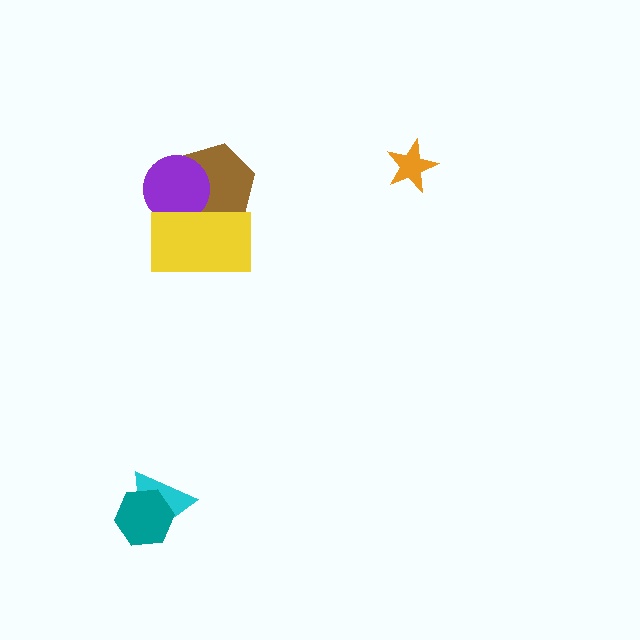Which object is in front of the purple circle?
The yellow rectangle is in front of the purple circle.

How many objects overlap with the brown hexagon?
2 objects overlap with the brown hexagon.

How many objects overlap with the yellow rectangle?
2 objects overlap with the yellow rectangle.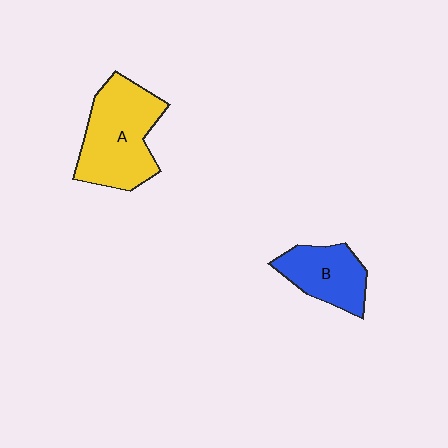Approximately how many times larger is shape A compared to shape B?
Approximately 1.6 times.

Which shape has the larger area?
Shape A (yellow).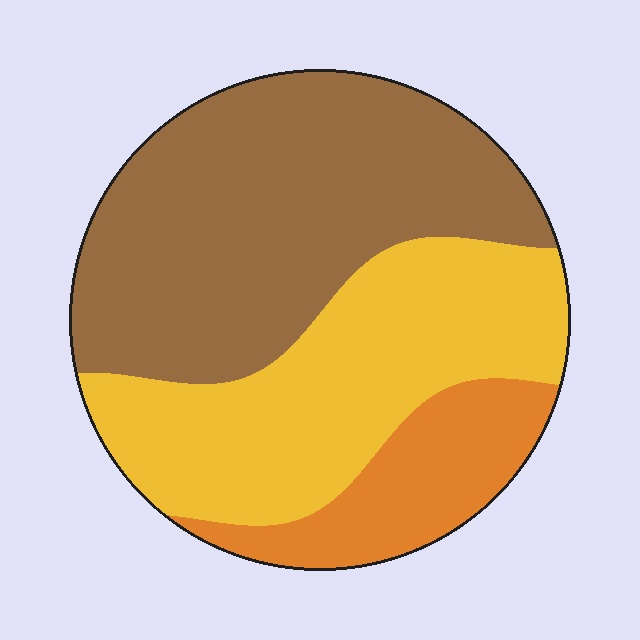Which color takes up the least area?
Orange, at roughly 15%.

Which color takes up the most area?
Brown, at roughly 50%.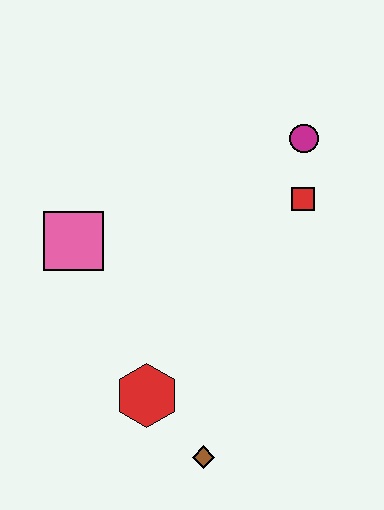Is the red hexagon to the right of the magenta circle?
No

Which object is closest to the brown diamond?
The red hexagon is closest to the brown diamond.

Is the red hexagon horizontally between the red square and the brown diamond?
No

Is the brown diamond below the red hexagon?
Yes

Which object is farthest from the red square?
The brown diamond is farthest from the red square.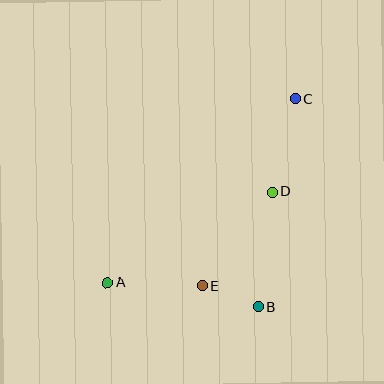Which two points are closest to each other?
Points B and E are closest to each other.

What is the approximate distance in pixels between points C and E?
The distance between C and E is approximately 209 pixels.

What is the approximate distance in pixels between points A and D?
The distance between A and D is approximately 189 pixels.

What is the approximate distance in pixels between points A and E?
The distance between A and E is approximately 95 pixels.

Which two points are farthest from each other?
Points A and C are farthest from each other.